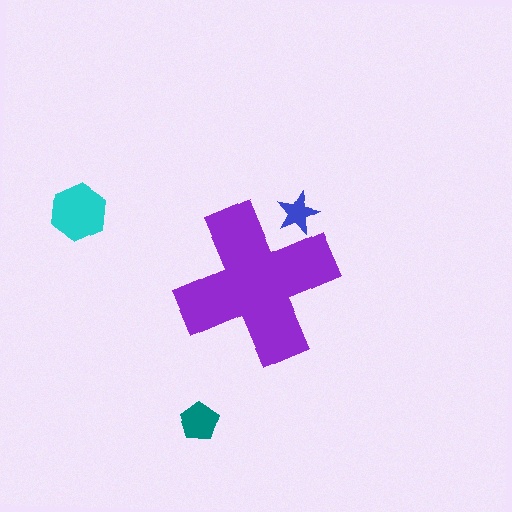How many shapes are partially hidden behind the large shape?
1 shape is partially hidden.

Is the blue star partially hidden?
Yes, the blue star is partially hidden behind the purple cross.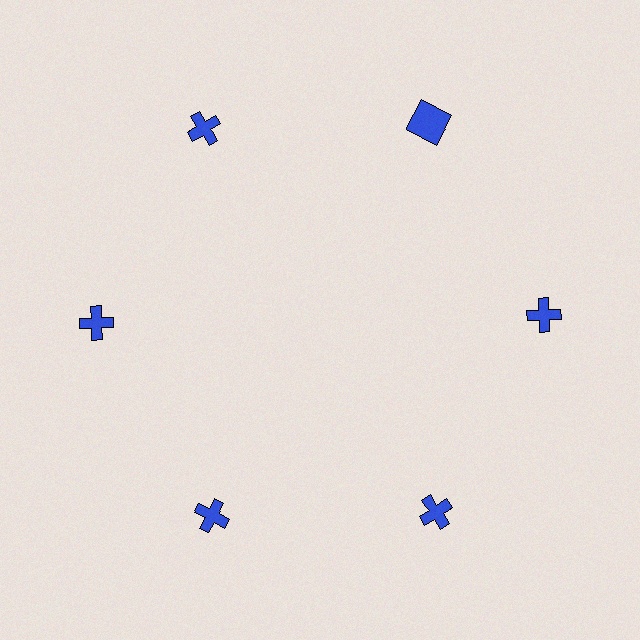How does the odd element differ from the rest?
It has a different shape: square instead of cross.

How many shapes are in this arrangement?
There are 6 shapes arranged in a ring pattern.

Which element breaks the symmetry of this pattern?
The blue square at roughly the 1 o'clock position breaks the symmetry. All other shapes are blue crosses.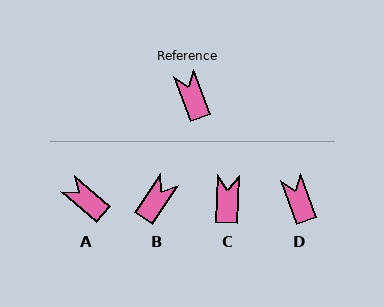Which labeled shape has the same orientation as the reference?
D.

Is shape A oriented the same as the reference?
No, it is off by about 29 degrees.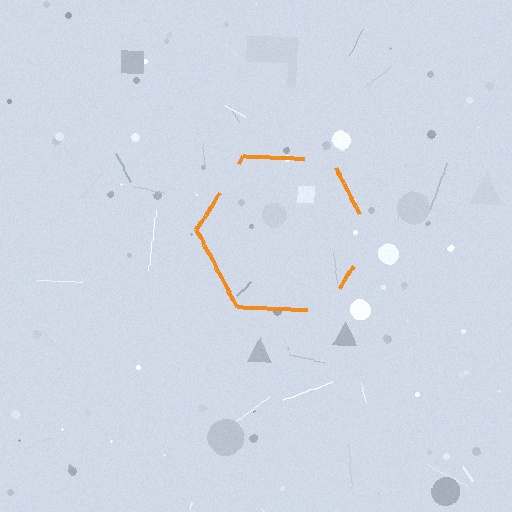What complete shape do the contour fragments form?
The contour fragments form a hexagon.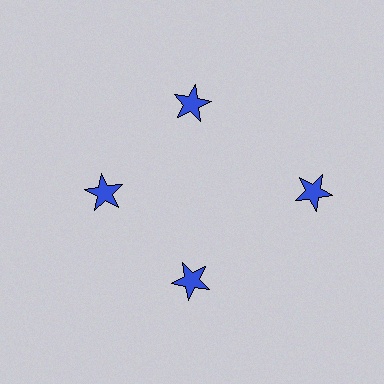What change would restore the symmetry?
The symmetry would be restored by moving it inward, back onto the ring so that all 4 stars sit at equal angles and equal distance from the center.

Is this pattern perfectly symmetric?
No. The 4 blue stars are arranged in a ring, but one element near the 3 o'clock position is pushed outward from the center, breaking the 4-fold rotational symmetry.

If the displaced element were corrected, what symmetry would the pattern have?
It would have 4-fold rotational symmetry — the pattern would map onto itself every 90 degrees.